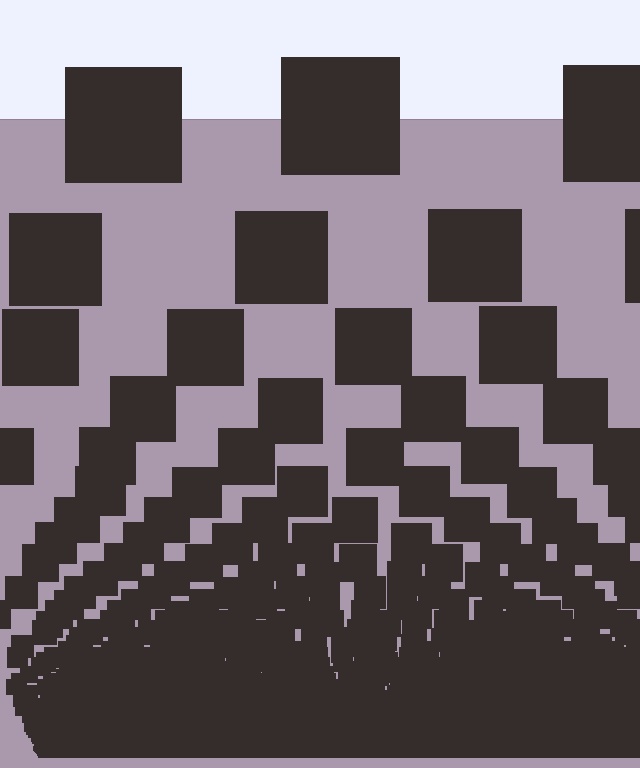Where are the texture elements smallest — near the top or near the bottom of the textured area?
Near the bottom.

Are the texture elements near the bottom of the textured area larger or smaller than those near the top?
Smaller. The gradient is inverted — elements near the bottom are smaller and denser.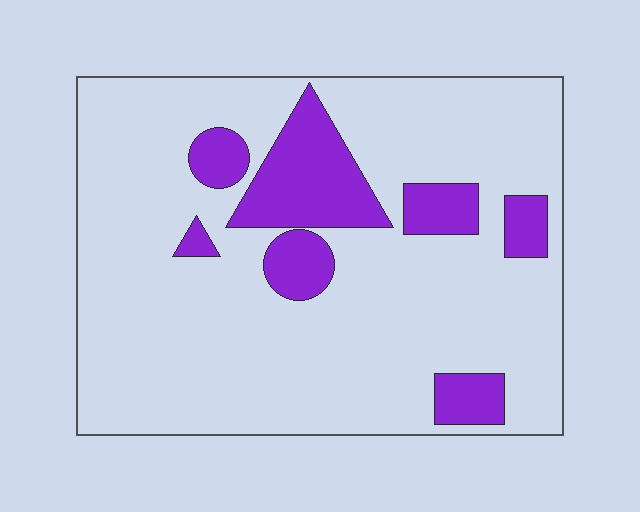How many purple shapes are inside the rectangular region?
7.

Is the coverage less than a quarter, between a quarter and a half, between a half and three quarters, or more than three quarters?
Less than a quarter.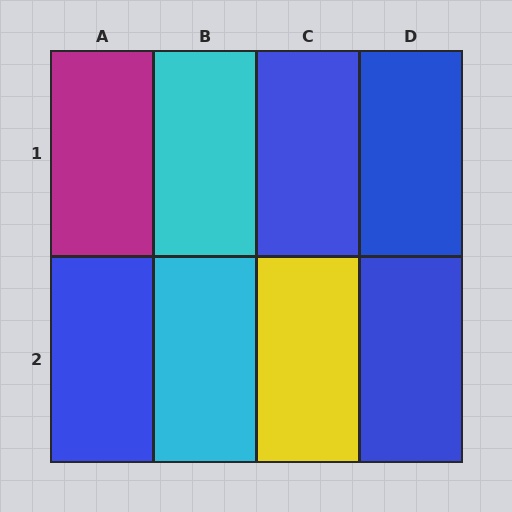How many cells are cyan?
2 cells are cyan.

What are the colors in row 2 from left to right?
Blue, cyan, yellow, blue.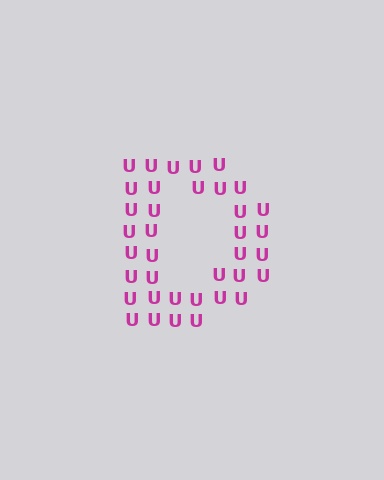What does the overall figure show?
The overall figure shows the letter D.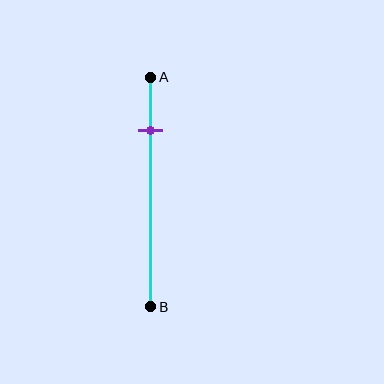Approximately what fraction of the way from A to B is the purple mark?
The purple mark is approximately 25% of the way from A to B.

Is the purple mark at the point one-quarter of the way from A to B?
Yes, the mark is approximately at the one-quarter point.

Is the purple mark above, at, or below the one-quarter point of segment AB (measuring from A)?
The purple mark is approximately at the one-quarter point of segment AB.